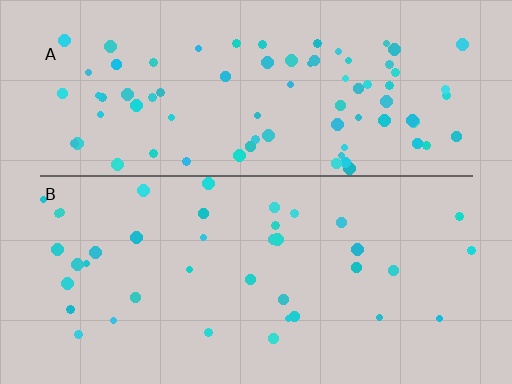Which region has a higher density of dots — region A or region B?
A (the top).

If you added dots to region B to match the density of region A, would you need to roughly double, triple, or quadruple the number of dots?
Approximately double.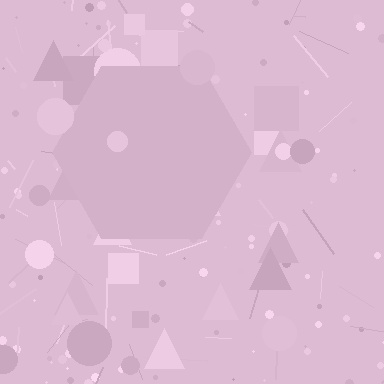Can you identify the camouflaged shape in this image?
The camouflaged shape is a hexagon.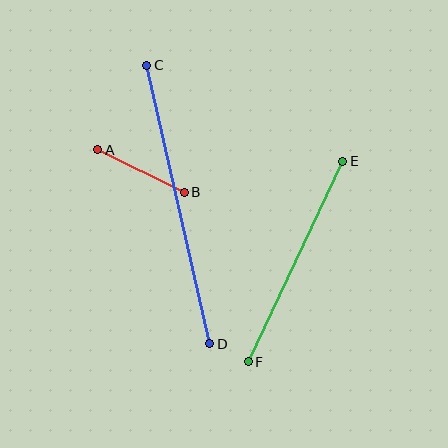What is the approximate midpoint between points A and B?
The midpoint is at approximately (141, 171) pixels.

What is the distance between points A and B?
The distance is approximately 97 pixels.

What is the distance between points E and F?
The distance is approximately 222 pixels.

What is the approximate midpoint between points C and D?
The midpoint is at approximately (178, 204) pixels.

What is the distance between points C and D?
The distance is approximately 286 pixels.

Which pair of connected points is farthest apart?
Points C and D are farthest apart.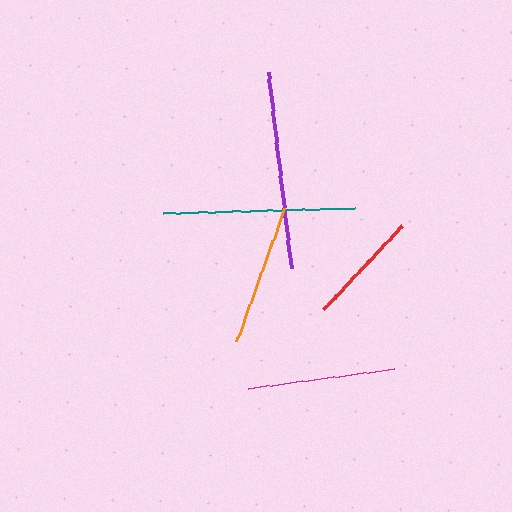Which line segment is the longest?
The purple line is the longest at approximately 198 pixels.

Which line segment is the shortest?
The red line is the shortest at approximately 116 pixels.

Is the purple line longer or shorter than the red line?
The purple line is longer than the red line.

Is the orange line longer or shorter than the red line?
The orange line is longer than the red line.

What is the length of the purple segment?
The purple segment is approximately 198 pixels long.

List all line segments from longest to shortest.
From longest to shortest: purple, teal, magenta, orange, red.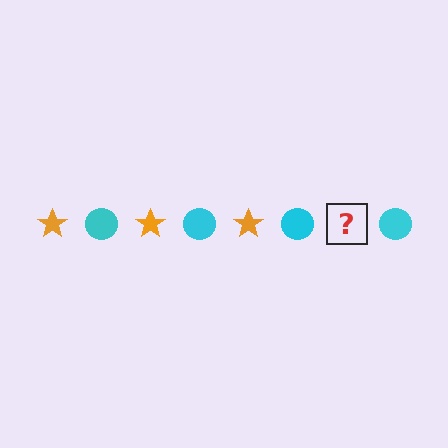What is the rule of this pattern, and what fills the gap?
The rule is that the pattern alternates between orange star and cyan circle. The gap should be filled with an orange star.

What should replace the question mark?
The question mark should be replaced with an orange star.